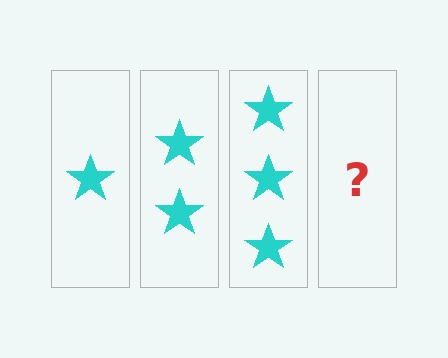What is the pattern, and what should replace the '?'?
The pattern is that each step adds one more star. The '?' should be 4 stars.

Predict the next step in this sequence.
The next step is 4 stars.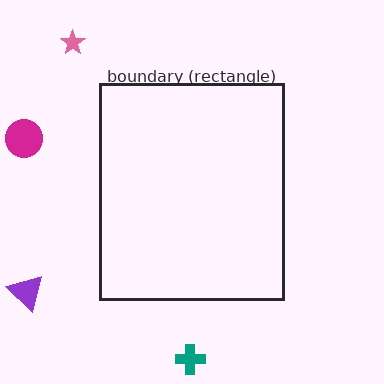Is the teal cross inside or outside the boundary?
Outside.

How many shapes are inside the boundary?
0 inside, 4 outside.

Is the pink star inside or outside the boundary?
Outside.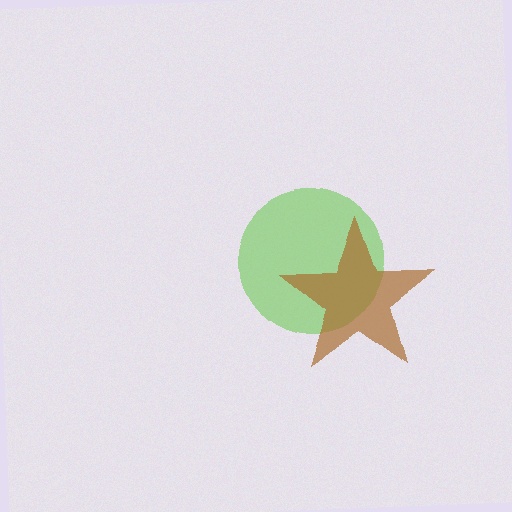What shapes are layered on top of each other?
The layered shapes are: a lime circle, a brown star.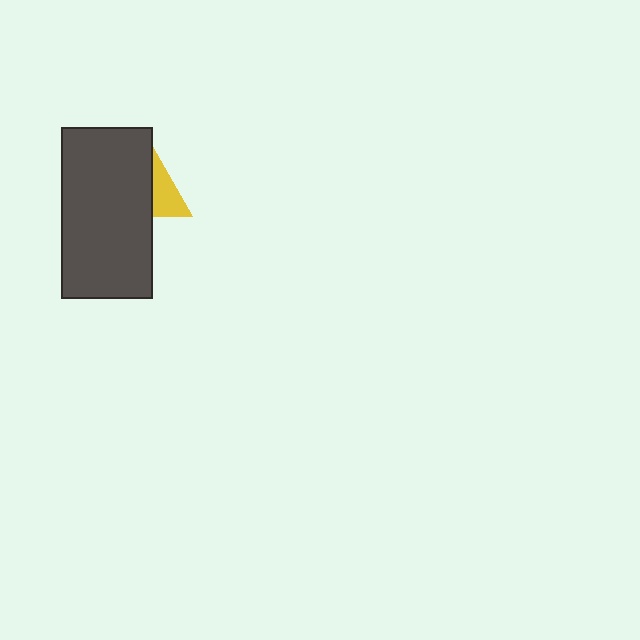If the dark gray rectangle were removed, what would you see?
You would see the complete yellow triangle.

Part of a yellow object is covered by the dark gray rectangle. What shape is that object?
It is a triangle.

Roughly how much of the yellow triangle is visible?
A small part of it is visible (roughly 33%).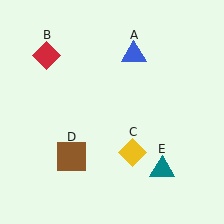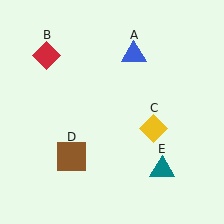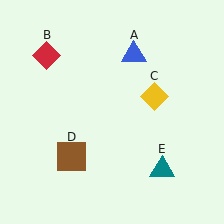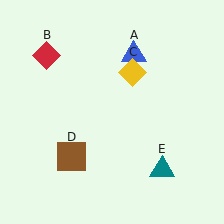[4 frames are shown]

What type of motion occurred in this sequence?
The yellow diamond (object C) rotated counterclockwise around the center of the scene.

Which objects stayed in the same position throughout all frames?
Blue triangle (object A) and red diamond (object B) and brown square (object D) and teal triangle (object E) remained stationary.